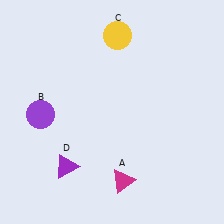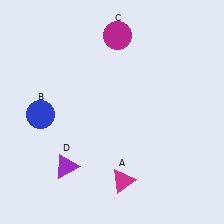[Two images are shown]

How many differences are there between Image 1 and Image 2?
There are 2 differences between the two images.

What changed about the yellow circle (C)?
In Image 1, C is yellow. In Image 2, it changed to magenta.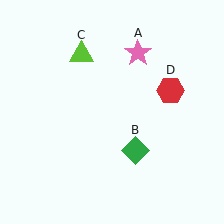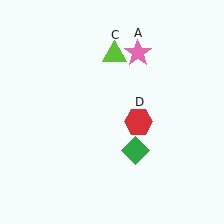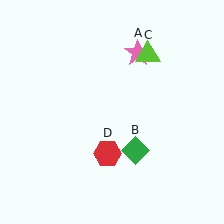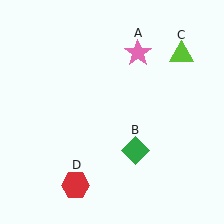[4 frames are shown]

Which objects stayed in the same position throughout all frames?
Pink star (object A) and green diamond (object B) remained stationary.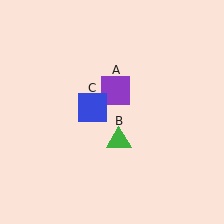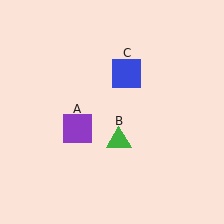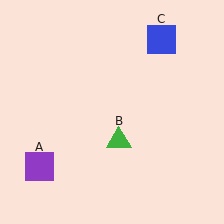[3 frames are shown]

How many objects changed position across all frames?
2 objects changed position: purple square (object A), blue square (object C).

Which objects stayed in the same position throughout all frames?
Green triangle (object B) remained stationary.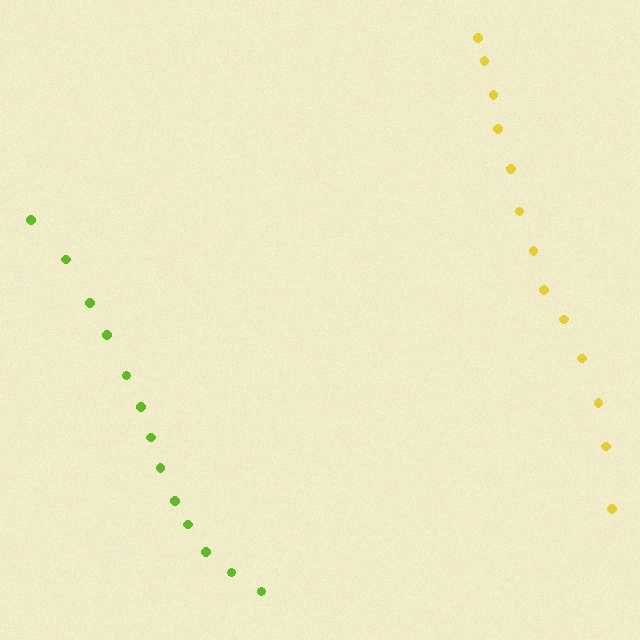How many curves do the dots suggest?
There are 2 distinct paths.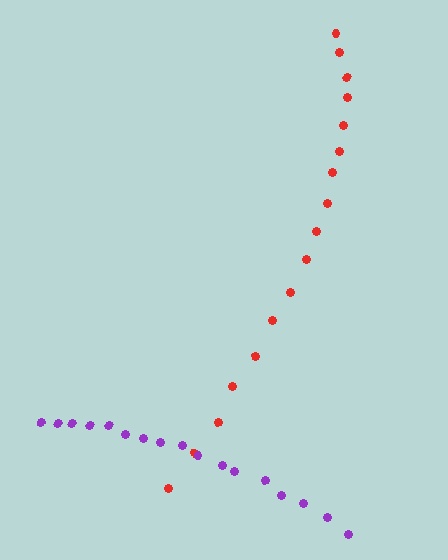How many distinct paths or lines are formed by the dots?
There are 2 distinct paths.